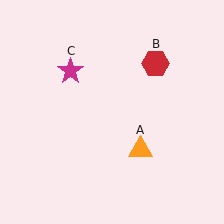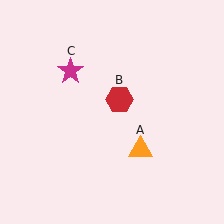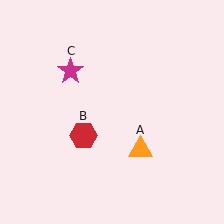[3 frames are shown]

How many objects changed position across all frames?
1 object changed position: red hexagon (object B).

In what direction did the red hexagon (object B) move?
The red hexagon (object B) moved down and to the left.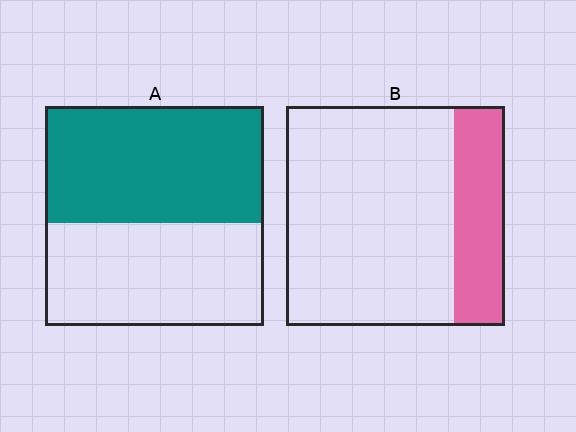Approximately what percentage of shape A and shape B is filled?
A is approximately 55% and B is approximately 25%.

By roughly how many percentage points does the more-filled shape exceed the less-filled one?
By roughly 30 percentage points (A over B).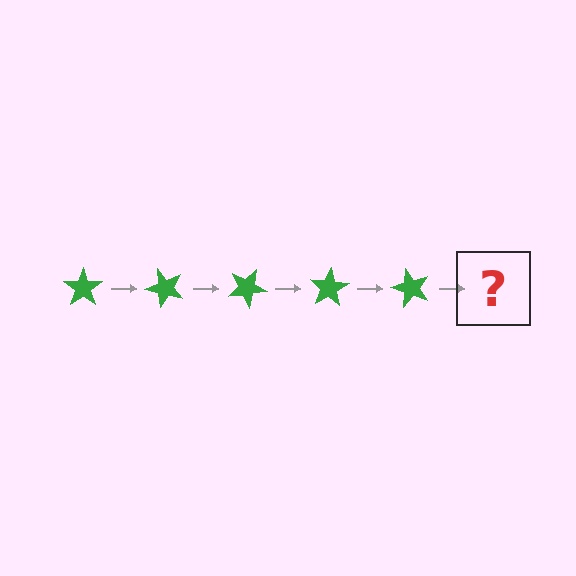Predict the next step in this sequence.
The next step is a green star rotated 250 degrees.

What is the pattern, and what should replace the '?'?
The pattern is that the star rotates 50 degrees each step. The '?' should be a green star rotated 250 degrees.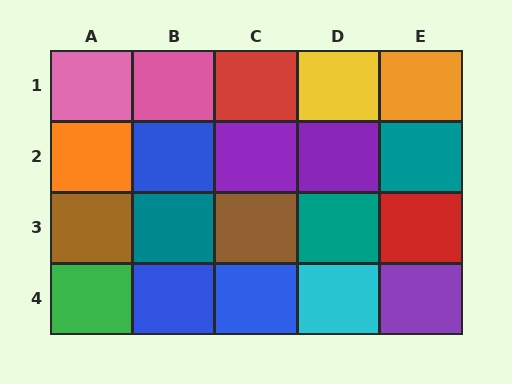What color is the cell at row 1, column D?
Yellow.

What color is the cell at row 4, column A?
Green.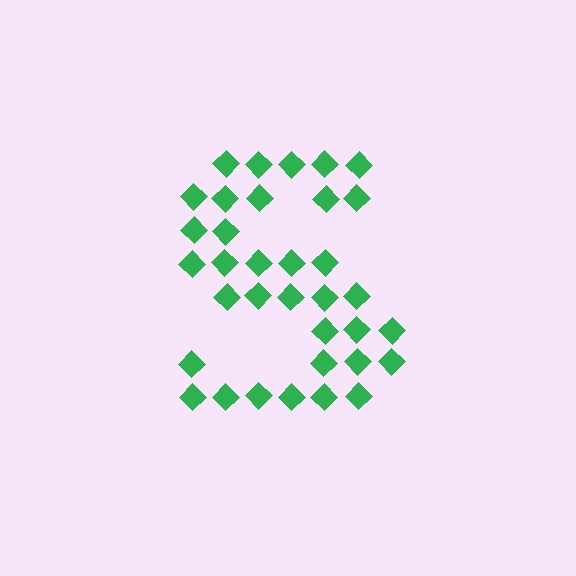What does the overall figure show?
The overall figure shows the letter S.